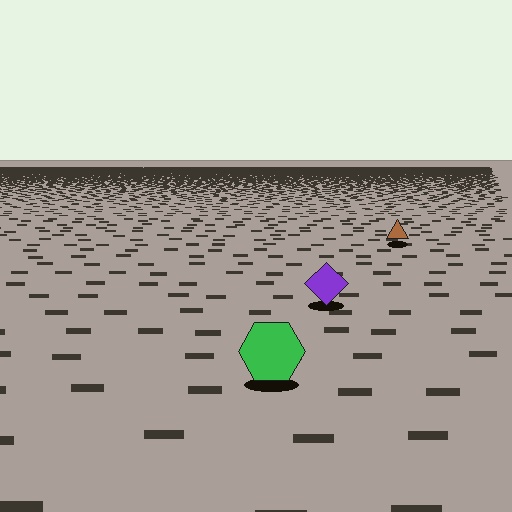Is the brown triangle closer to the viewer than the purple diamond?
No. The purple diamond is closer — you can tell from the texture gradient: the ground texture is coarser near it.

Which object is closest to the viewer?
The green hexagon is closest. The texture marks near it are larger and more spread out.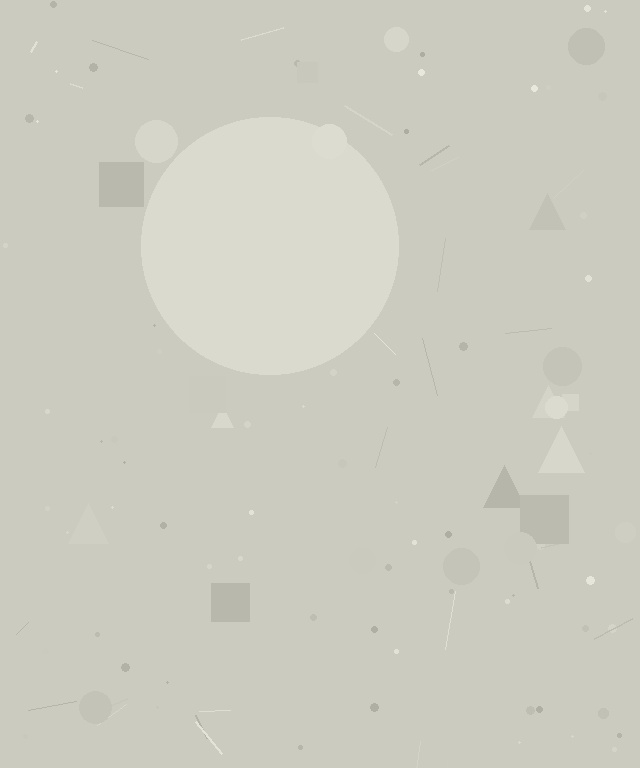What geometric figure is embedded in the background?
A circle is embedded in the background.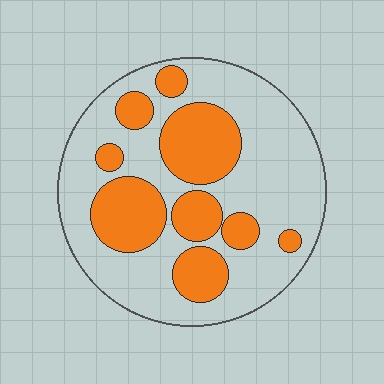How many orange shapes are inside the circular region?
9.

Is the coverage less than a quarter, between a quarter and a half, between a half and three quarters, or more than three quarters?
Between a quarter and a half.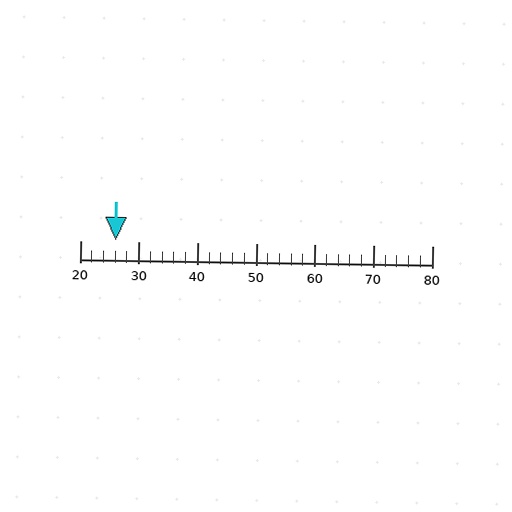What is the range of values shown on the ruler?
The ruler shows values from 20 to 80.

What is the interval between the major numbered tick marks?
The major tick marks are spaced 10 units apart.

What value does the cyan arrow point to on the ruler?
The cyan arrow points to approximately 26.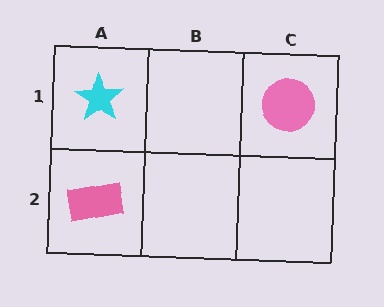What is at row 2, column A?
A pink rectangle.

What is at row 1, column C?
A pink circle.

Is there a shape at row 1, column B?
No, that cell is empty.